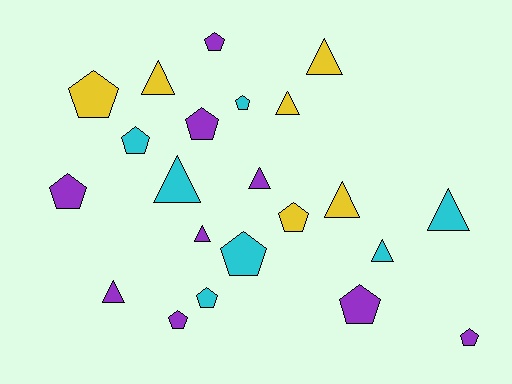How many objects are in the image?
There are 22 objects.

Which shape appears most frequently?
Pentagon, with 12 objects.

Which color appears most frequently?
Purple, with 9 objects.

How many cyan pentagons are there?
There are 4 cyan pentagons.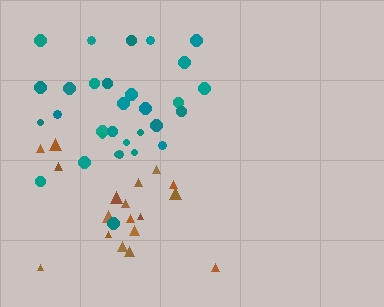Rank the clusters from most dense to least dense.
teal, brown.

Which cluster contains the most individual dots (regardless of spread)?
Teal (33).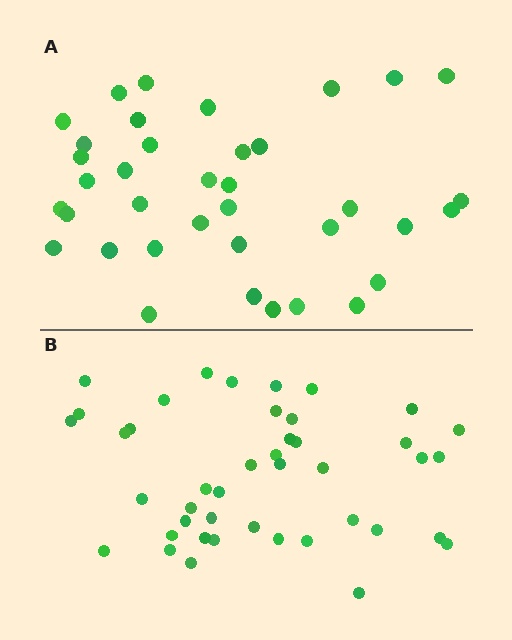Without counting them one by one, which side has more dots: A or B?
Region B (the bottom region) has more dots.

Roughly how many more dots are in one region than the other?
Region B has about 6 more dots than region A.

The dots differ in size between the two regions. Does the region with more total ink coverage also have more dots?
No. Region A has more total ink coverage because its dots are larger, but region B actually contains more individual dots. Total area can be misleading — the number of items is what matters here.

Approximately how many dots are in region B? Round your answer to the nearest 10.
About 40 dots. (The exact count is 43, which rounds to 40.)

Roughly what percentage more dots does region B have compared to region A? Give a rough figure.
About 15% more.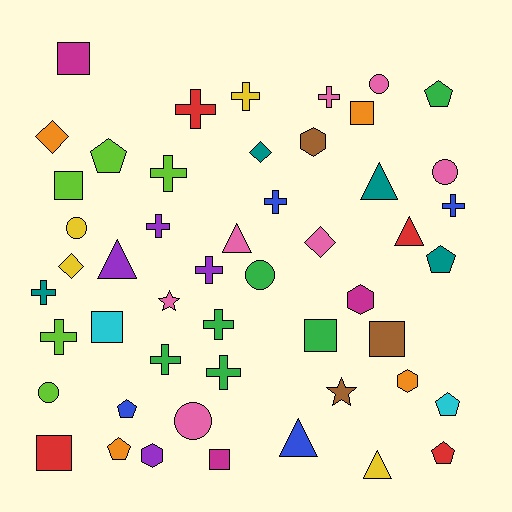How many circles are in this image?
There are 6 circles.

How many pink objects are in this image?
There are 7 pink objects.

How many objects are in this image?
There are 50 objects.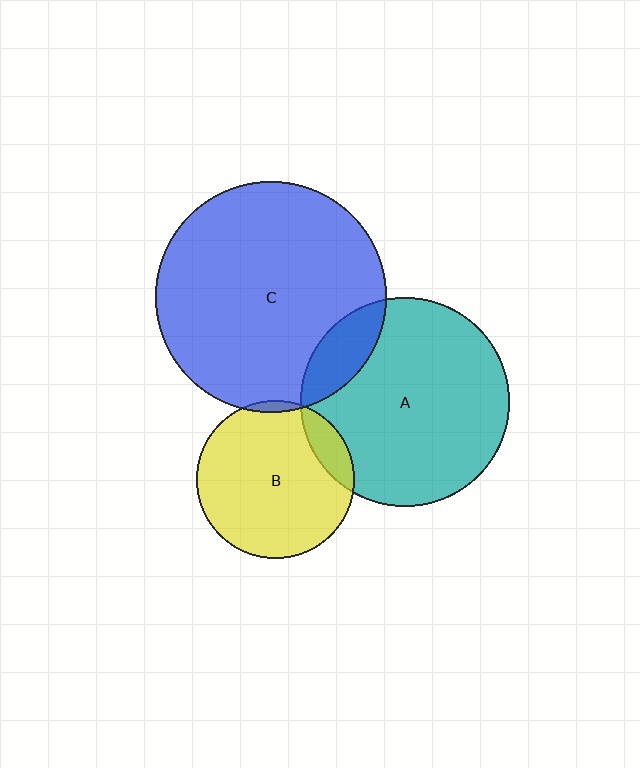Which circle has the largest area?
Circle C (blue).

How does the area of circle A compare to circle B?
Approximately 1.8 times.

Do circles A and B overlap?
Yes.